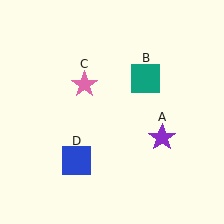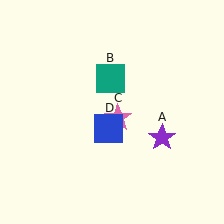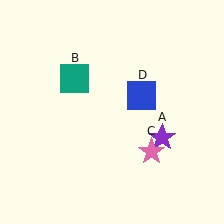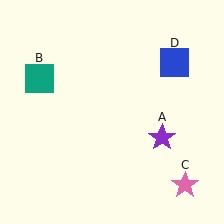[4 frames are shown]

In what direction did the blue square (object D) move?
The blue square (object D) moved up and to the right.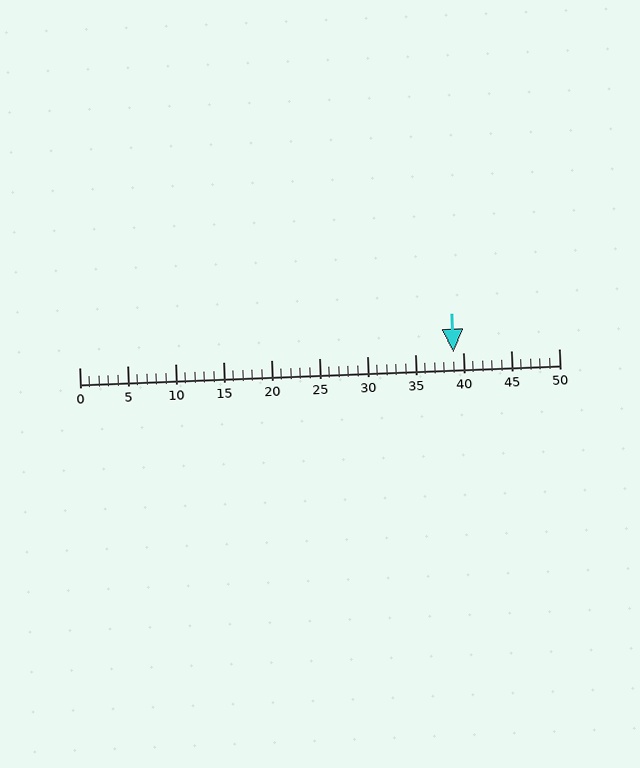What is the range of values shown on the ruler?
The ruler shows values from 0 to 50.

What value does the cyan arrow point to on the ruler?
The cyan arrow points to approximately 39.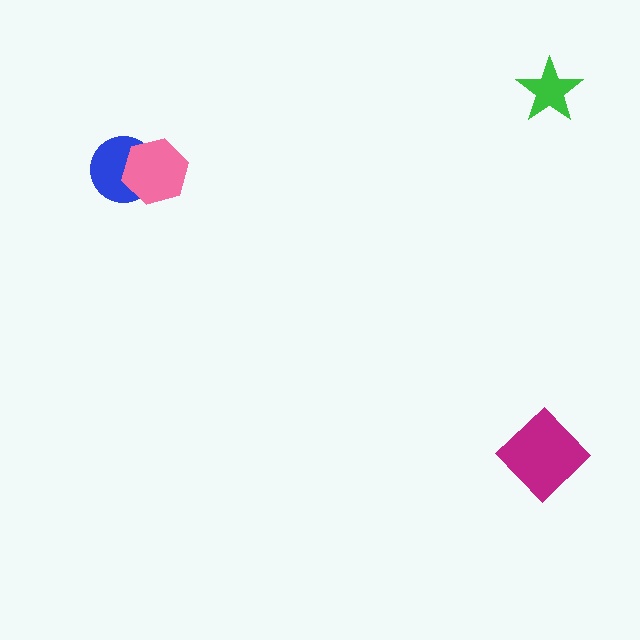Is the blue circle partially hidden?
Yes, it is partially covered by another shape.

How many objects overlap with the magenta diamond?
0 objects overlap with the magenta diamond.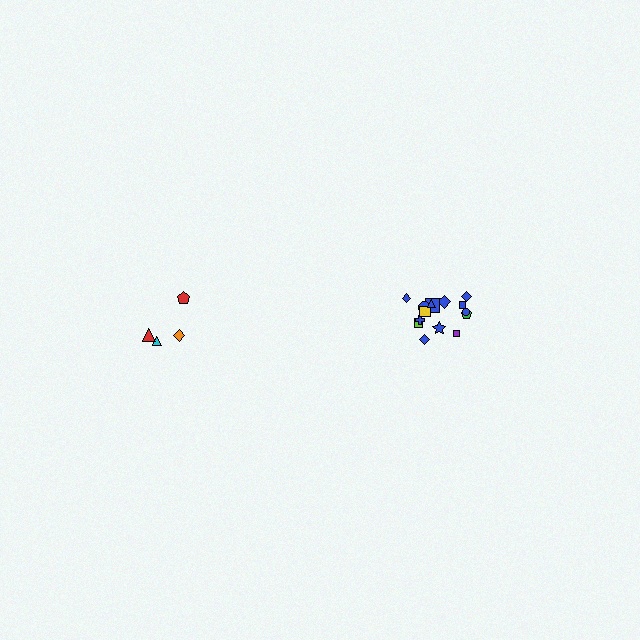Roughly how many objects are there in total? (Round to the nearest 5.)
Roughly 20 objects in total.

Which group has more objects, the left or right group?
The right group.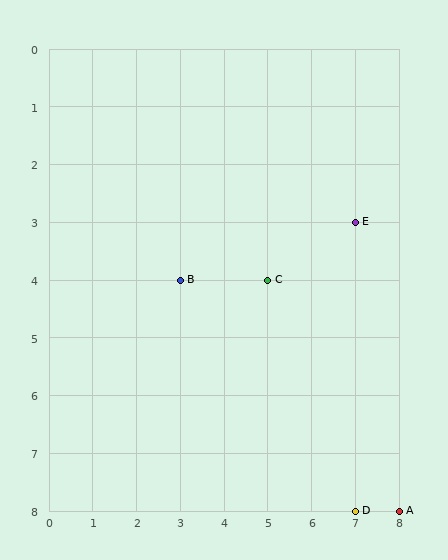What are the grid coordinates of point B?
Point B is at grid coordinates (3, 4).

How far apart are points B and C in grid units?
Points B and C are 2 columns apart.